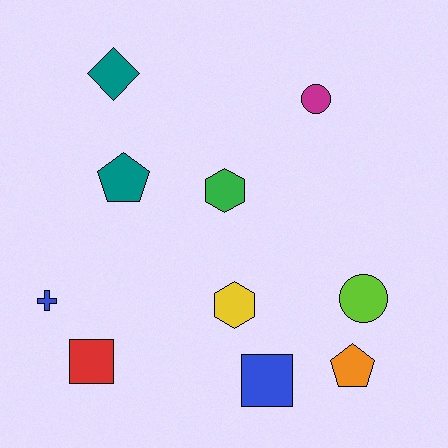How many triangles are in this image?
There are no triangles.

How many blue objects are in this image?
There are 2 blue objects.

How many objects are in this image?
There are 10 objects.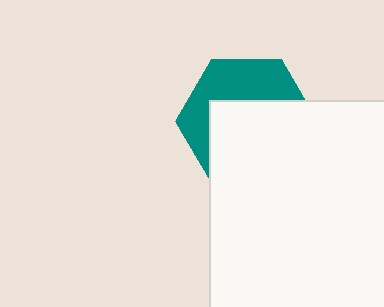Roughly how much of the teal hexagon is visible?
A small part of it is visible (roughly 41%).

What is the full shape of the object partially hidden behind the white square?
The partially hidden object is a teal hexagon.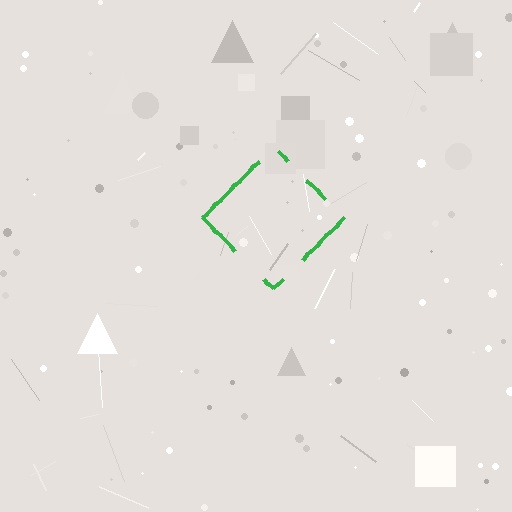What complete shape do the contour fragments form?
The contour fragments form a diamond.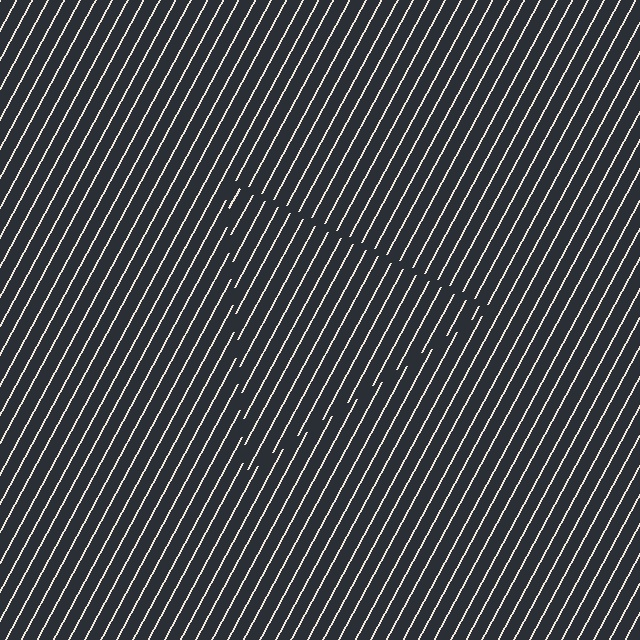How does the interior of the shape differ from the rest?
The interior of the shape contains the same grating, shifted by half a period — the contour is defined by the phase discontinuity where line-ends from the inner and outer gratings abut.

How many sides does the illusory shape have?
3 sides — the line-ends trace a triangle.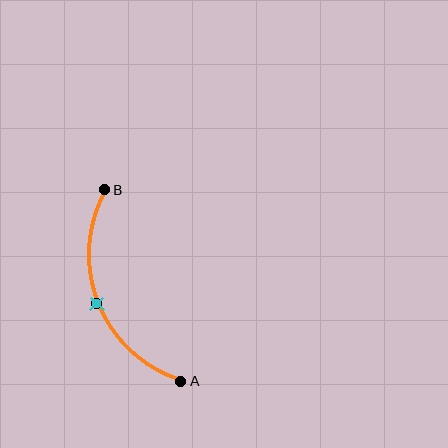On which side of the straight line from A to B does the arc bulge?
The arc bulges to the left of the straight line connecting A and B.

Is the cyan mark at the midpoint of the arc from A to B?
Yes. The cyan mark lies on the arc at equal arc-length from both A and B — it is the arc midpoint.